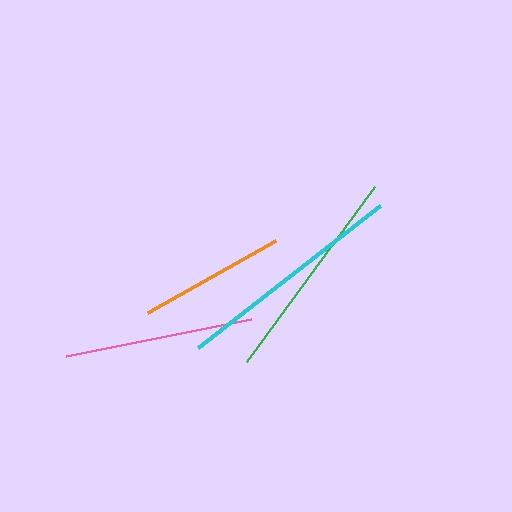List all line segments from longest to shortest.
From longest to shortest: cyan, green, pink, orange.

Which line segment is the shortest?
The orange line is the shortest at approximately 147 pixels.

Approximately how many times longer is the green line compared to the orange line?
The green line is approximately 1.5 times the length of the orange line.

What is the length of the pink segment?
The pink segment is approximately 189 pixels long.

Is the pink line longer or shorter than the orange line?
The pink line is longer than the orange line.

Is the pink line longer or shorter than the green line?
The green line is longer than the pink line.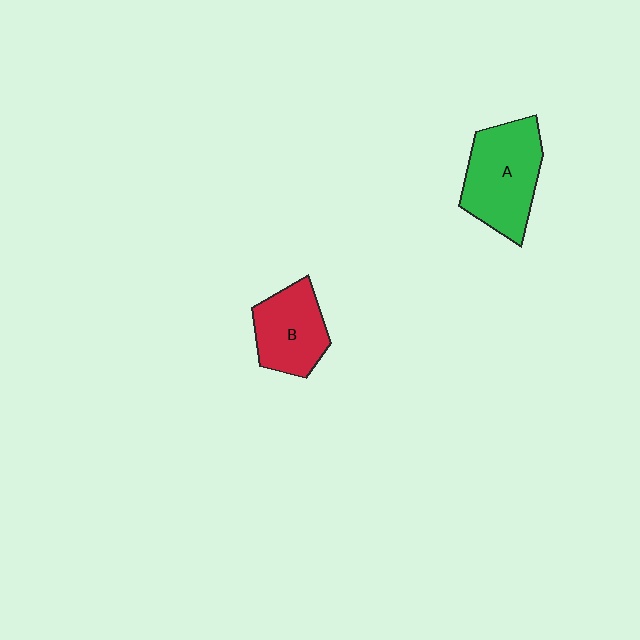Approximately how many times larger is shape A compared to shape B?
Approximately 1.3 times.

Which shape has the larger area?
Shape A (green).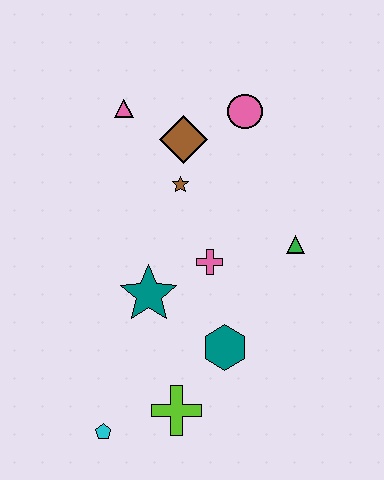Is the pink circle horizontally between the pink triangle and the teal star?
No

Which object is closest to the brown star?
The brown diamond is closest to the brown star.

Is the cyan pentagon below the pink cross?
Yes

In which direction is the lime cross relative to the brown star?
The lime cross is below the brown star.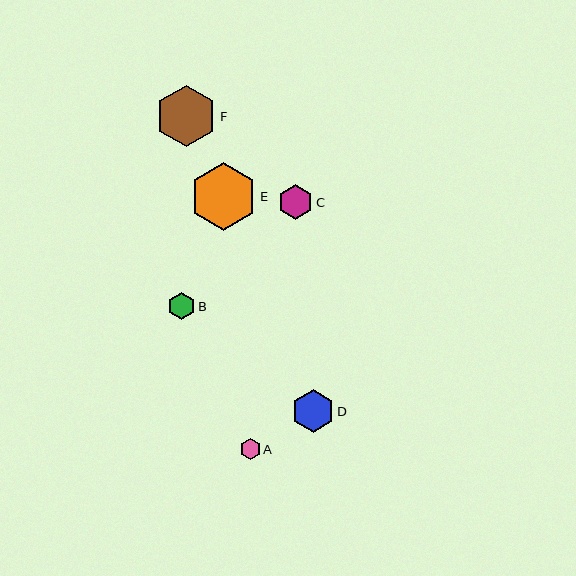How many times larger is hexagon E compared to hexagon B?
Hexagon E is approximately 2.4 times the size of hexagon B.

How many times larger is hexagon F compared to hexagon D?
Hexagon F is approximately 1.4 times the size of hexagon D.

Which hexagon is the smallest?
Hexagon A is the smallest with a size of approximately 21 pixels.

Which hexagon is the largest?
Hexagon E is the largest with a size of approximately 67 pixels.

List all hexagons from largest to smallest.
From largest to smallest: E, F, D, C, B, A.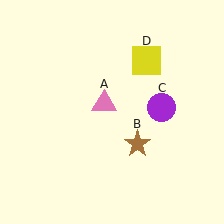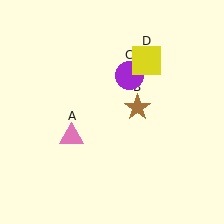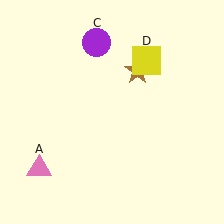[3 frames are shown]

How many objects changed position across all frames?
3 objects changed position: pink triangle (object A), brown star (object B), purple circle (object C).